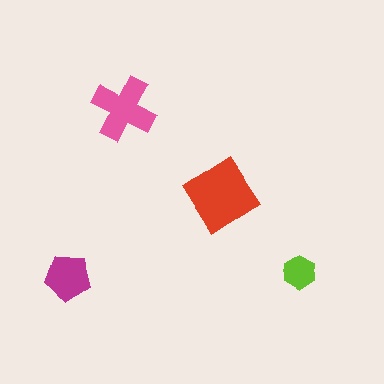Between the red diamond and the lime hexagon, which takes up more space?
The red diamond.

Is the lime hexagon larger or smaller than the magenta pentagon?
Smaller.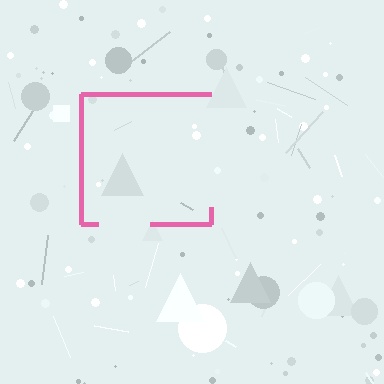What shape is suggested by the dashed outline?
The dashed outline suggests a square.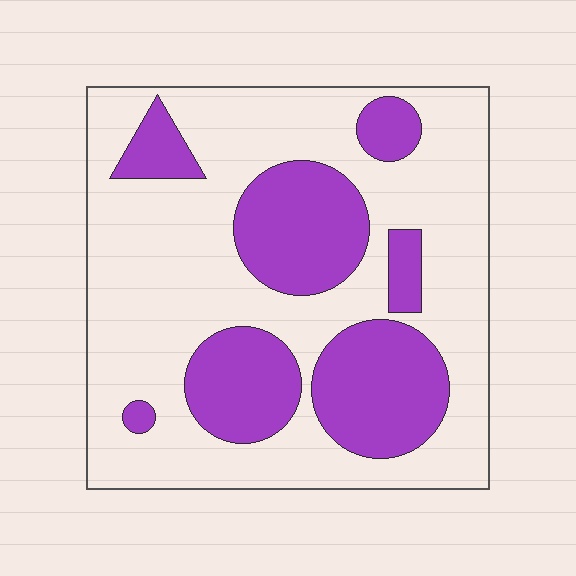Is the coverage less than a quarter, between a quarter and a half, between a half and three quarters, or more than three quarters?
Between a quarter and a half.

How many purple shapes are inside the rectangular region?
7.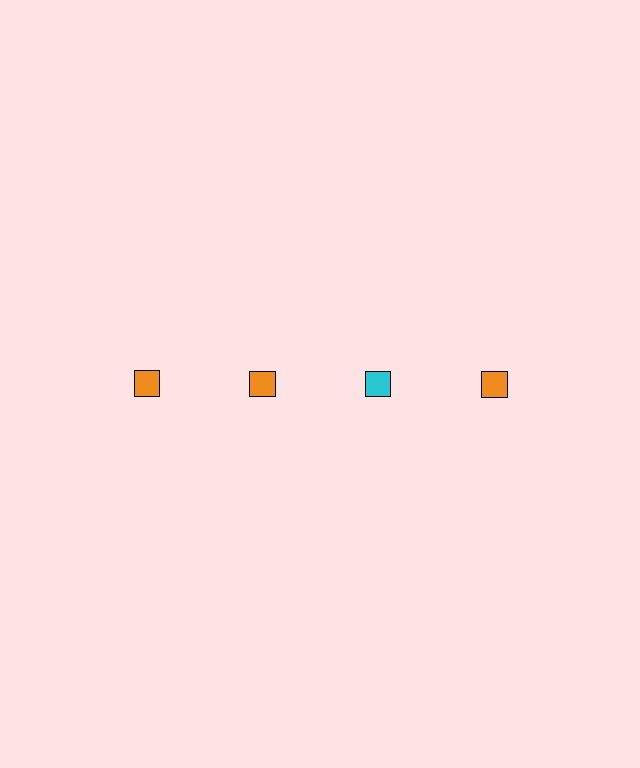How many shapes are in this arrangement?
There are 4 shapes arranged in a grid pattern.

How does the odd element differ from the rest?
It has a different color: cyan instead of orange.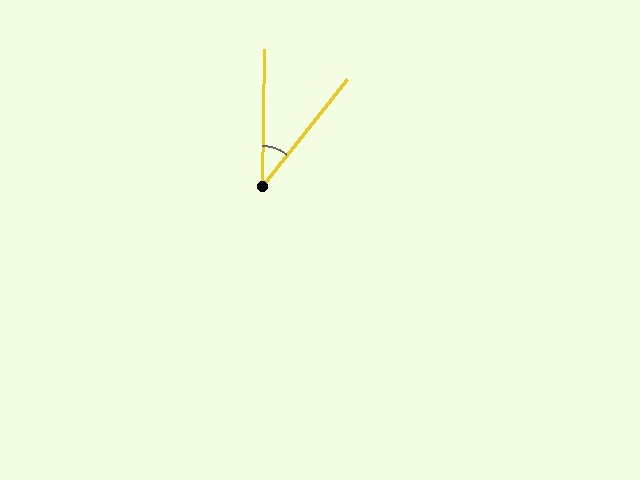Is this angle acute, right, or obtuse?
It is acute.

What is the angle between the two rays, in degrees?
Approximately 38 degrees.